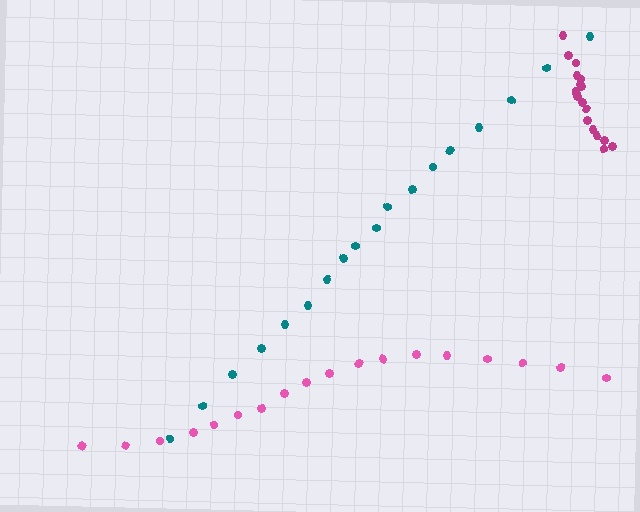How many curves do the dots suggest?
There are 3 distinct paths.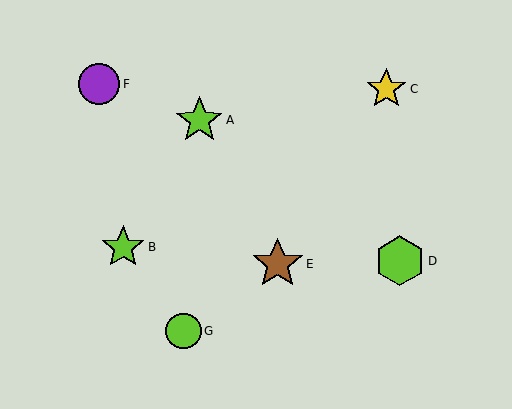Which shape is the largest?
The brown star (labeled E) is the largest.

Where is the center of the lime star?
The center of the lime star is at (199, 120).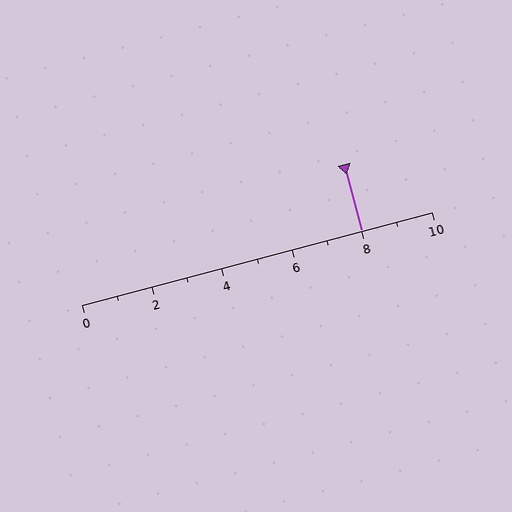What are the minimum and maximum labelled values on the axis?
The axis runs from 0 to 10.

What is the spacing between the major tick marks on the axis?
The major ticks are spaced 2 apart.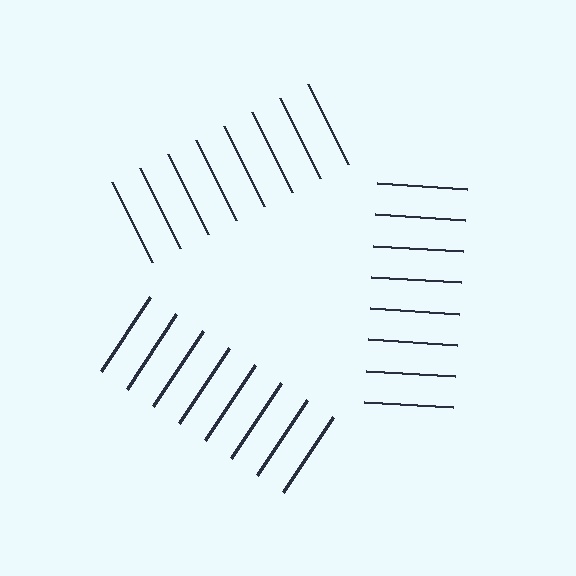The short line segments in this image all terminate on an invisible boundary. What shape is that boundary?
An illusory triangle — the line segments terminate on its edges but no continuous stroke is drawn.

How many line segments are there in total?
24 — 8 along each of the 3 edges.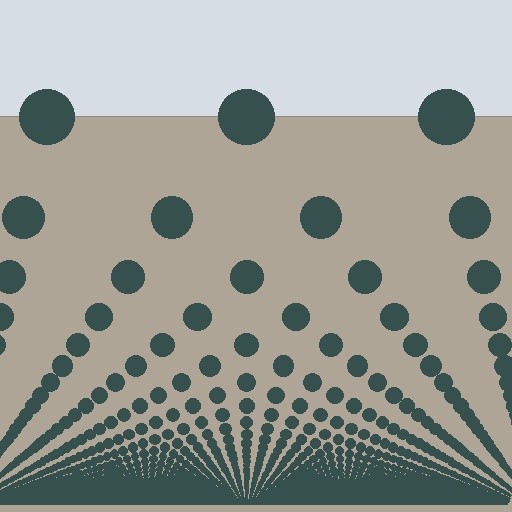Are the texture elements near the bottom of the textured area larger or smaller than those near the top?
Smaller. The gradient is inverted — elements near the bottom are smaller and denser.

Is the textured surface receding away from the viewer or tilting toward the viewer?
The surface appears to tilt toward the viewer. Texture elements get larger and sparser toward the top.